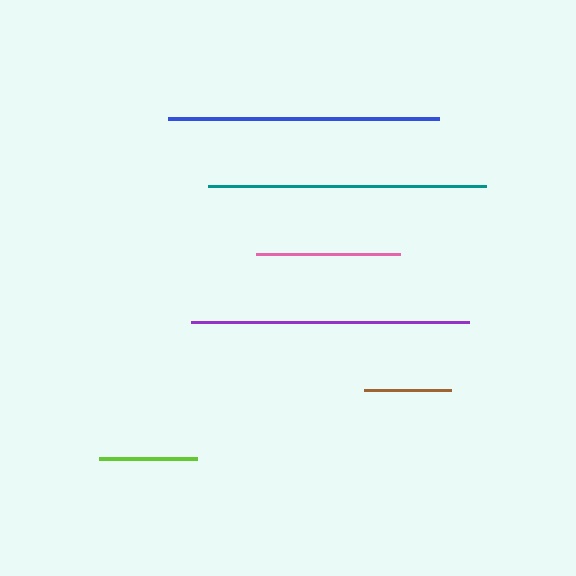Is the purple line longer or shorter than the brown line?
The purple line is longer than the brown line.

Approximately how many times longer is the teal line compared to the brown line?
The teal line is approximately 3.2 times the length of the brown line.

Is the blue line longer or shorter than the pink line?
The blue line is longer than the pink line.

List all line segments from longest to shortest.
From longest to shortest: teal, purple, blue, pink, lime, brown.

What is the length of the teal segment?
The teal segment is approximately 278 pixels long.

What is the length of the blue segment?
The blue segment is approximately 271 pixels long.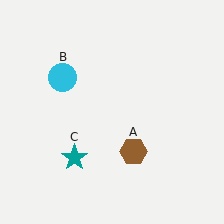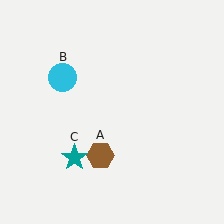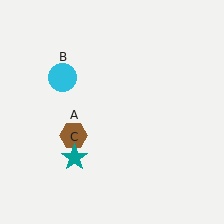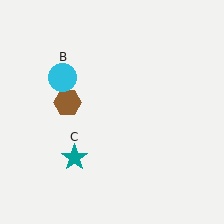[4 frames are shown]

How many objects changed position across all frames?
1 object changed position: brown hexagon (object A).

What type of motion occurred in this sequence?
The brown hexagon (object A) rotated clockwise around the center of the scene.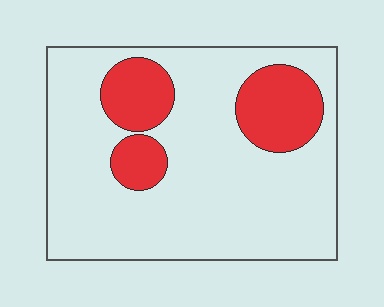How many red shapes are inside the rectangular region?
3.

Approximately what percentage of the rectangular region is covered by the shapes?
Approximately 20%.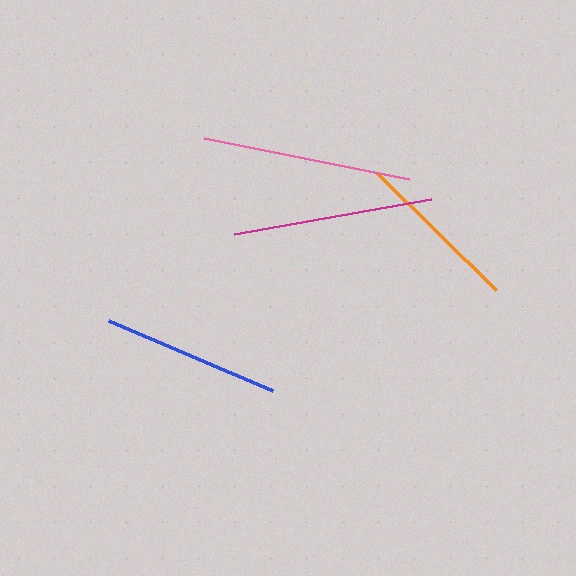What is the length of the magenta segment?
The magenta segment is approximately 201 pixels long.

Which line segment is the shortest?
The orange line is the shortest at approximately 167 pixels.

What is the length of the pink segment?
The pink segment is approximately 209 pixels long.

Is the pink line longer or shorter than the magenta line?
The pink line is longer than the magenta line.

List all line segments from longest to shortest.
From longest to shortest: pink, magenta, blue, orange.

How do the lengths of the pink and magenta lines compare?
The pink and magenta lines are approximately the same length.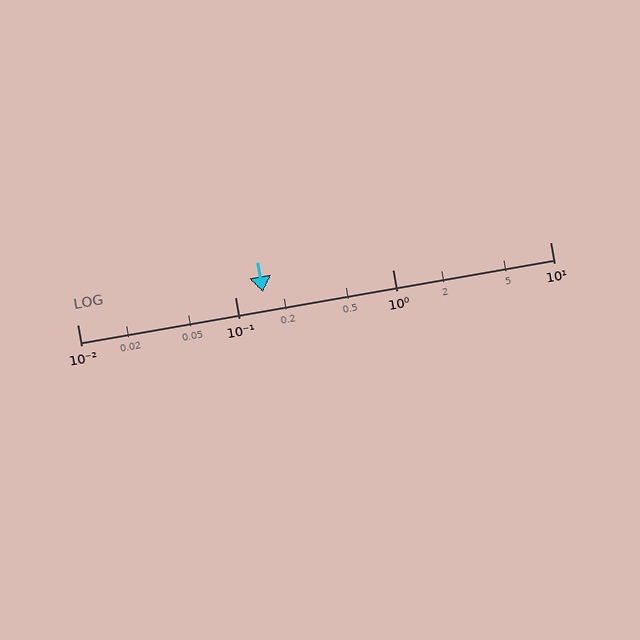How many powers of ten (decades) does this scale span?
The scale spans 3 decades, from 0.01 to 10.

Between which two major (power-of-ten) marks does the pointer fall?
The pointer is between 0.1 and 1.